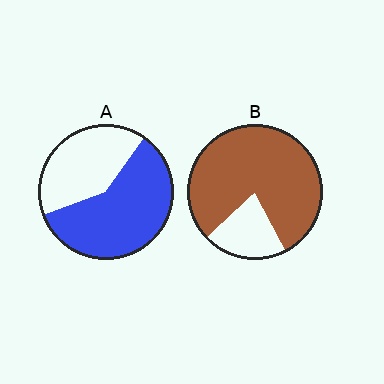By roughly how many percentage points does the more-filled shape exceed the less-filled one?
By roughly 20 percentage points (B over A).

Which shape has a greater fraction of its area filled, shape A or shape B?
Shape B.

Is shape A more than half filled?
Yes.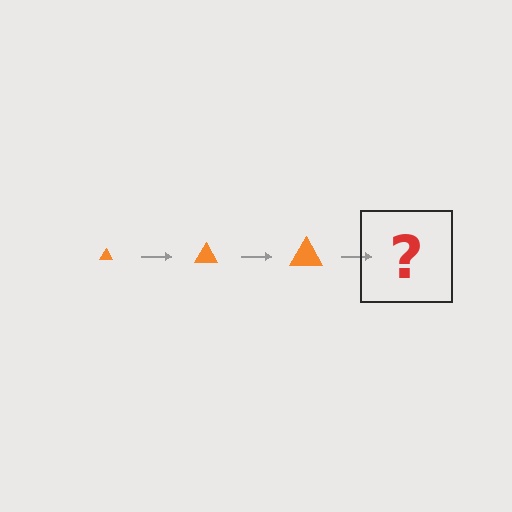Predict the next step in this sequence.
The next step is an orange triangle, larger than the previous one.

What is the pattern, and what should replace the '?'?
The pattern is that the triangle gets progressively larger each step. The '?' should be an orange triangle, larger than the previous one.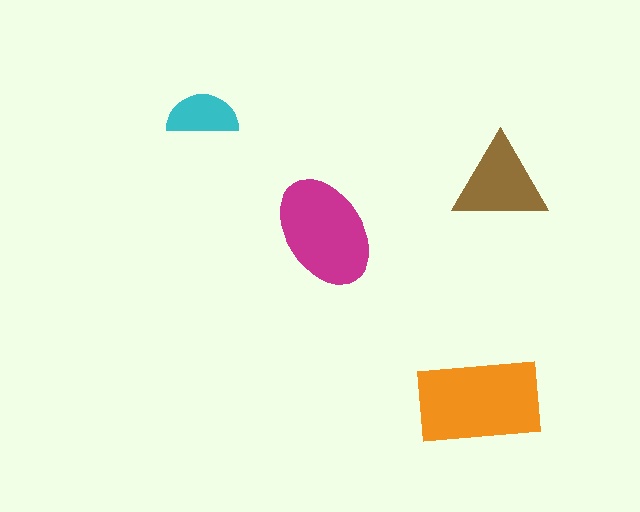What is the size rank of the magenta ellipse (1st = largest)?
2nd.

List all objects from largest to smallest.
The orange rectangle, the magenta ellipse, the brown triangle, the cyan semicircle.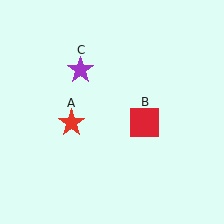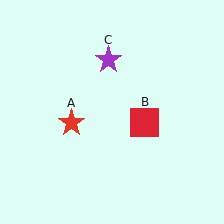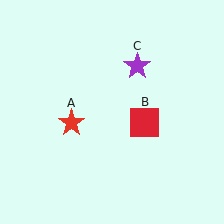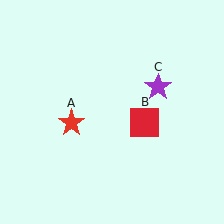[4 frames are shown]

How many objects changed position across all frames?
1 object changed position: purple star (object C).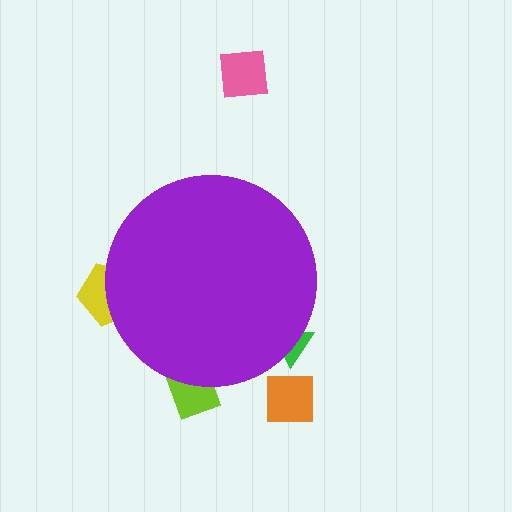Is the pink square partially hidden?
No, the pink square is fully visible.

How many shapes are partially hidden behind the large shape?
3 shapes are partially hidden.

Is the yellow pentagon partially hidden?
Yes, the yellow pentagon is partially hidden behind the purple circle.